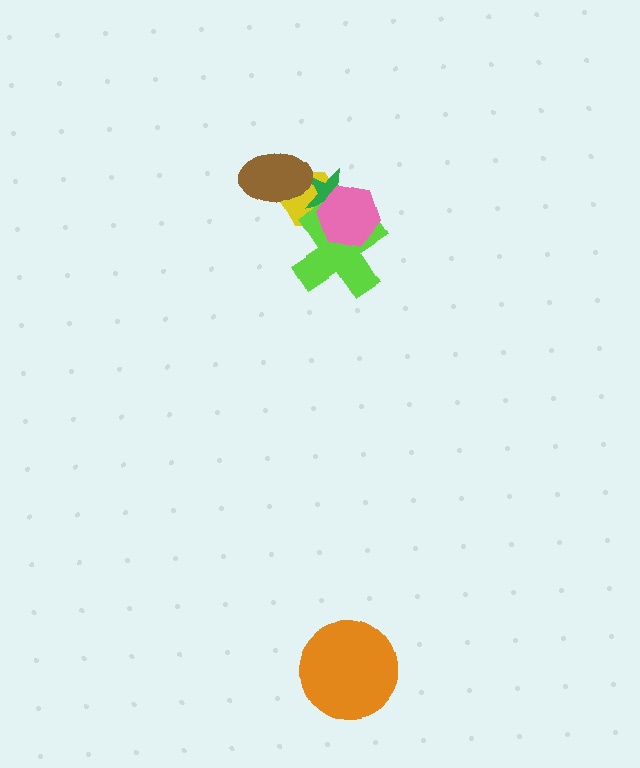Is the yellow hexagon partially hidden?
Yes, it is partially covered by another shape.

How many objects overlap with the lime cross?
3 objects overlap with the lime cross.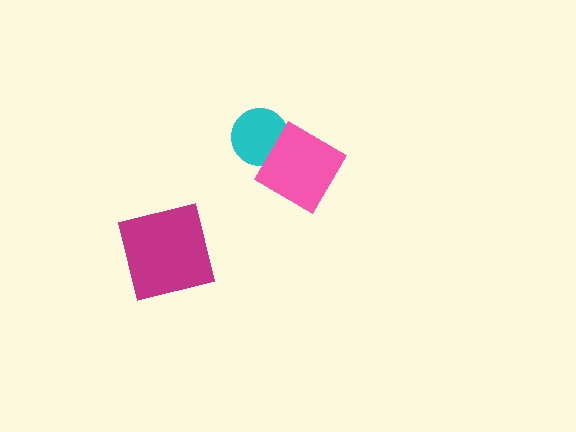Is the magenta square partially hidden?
No, no other shape covers it.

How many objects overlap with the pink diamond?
1 object overlaps with the pink diamond.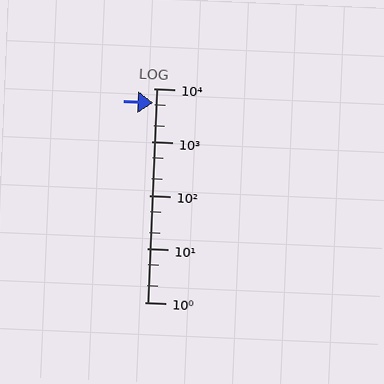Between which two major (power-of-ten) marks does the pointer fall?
The pointer is between 1000 and 10000.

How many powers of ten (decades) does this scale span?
The scale spans 4 decades, from 1 to 10000.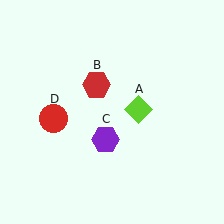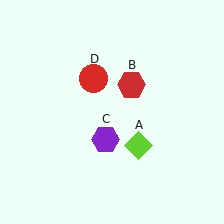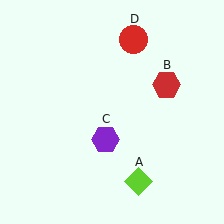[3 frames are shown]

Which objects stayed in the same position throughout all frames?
Purple hexagon (object C) remained stationary.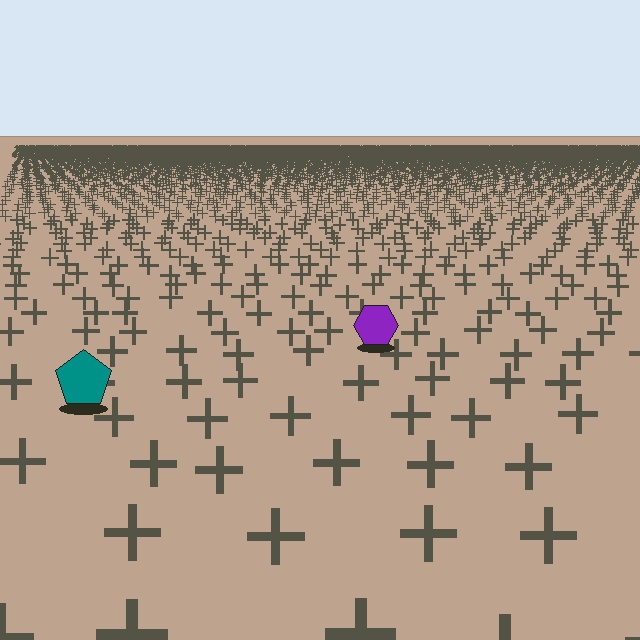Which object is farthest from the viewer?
The purple hexagon is farthest from the viewer. It appears smaller and the ground texture around it is denser.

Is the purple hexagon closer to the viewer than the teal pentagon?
No. The teal pentagon is closer — you can tell from the texture gradient: the ground texture is coarser near it.